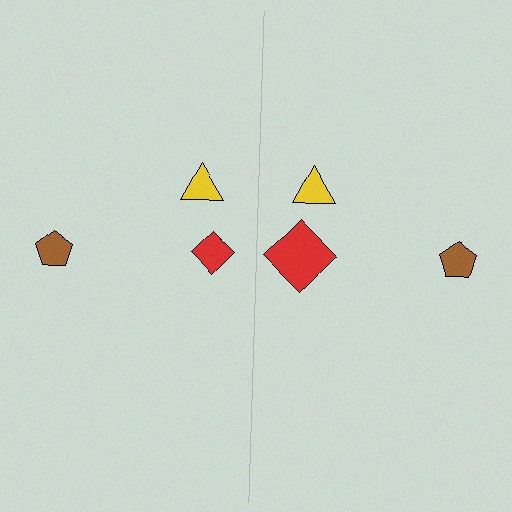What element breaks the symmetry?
The red diamond on the right side has a different size than its mirror counterpart.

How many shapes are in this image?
There are 6 shapes in this image.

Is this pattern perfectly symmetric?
No, the pattern is not perfectly symmetric. The red diamond on the right side has a different size than its mirror counterpart.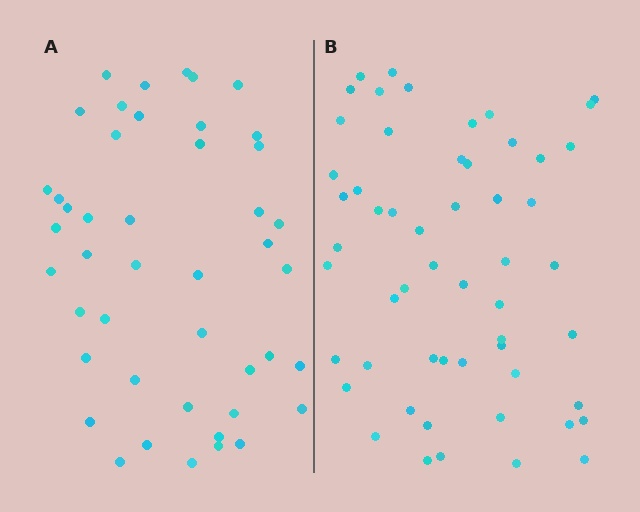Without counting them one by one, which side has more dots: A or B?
Region B (the right region) has more dots.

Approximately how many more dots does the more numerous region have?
Region B has roughly 10 or so more dots than region A.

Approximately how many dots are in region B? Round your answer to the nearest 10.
About 60 dots. (The exact count is 55, which rounds to 60.)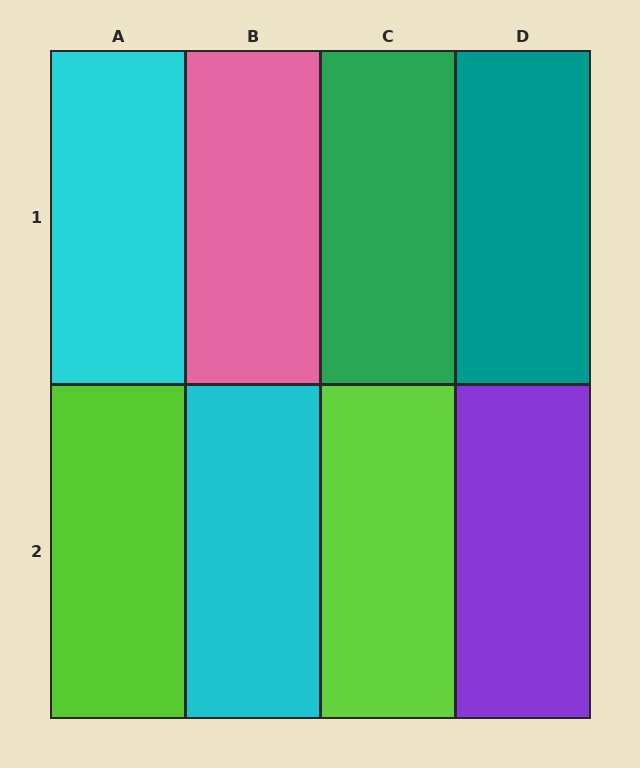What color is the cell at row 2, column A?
Lime.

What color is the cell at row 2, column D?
Purple.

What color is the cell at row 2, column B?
Cyan.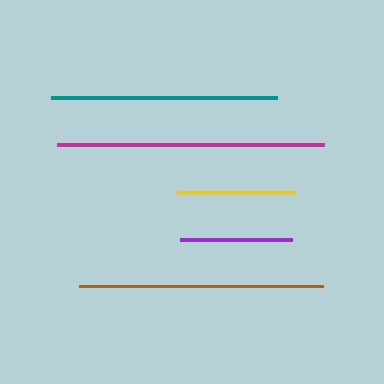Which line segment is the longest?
The magenta line is the longest at approximately 267 pixels.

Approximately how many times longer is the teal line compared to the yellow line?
The teal line is approximately 1.9 times the length of the yellow line.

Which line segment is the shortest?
The purple line is the shortest at approximately 113 pixels.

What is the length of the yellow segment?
The yellow segment is approximately 118 pixels long.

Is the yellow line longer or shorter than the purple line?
The yellow line is longer than the purple line.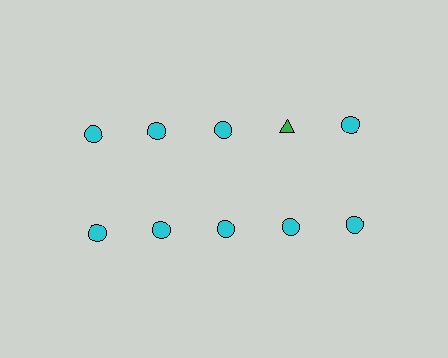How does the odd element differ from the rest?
It differs in both color (green instead of cyan) and shape (triangle instead of circle).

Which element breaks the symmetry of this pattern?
The green triangle in the top row, second from right column breaks the symmetry. All other shapes are cyan circles.